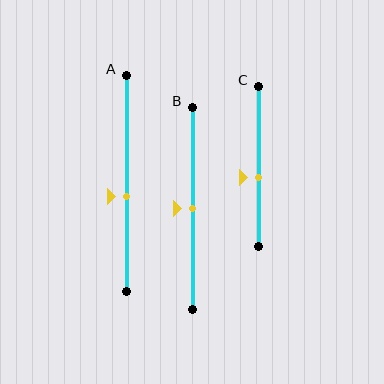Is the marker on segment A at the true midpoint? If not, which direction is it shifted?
No, the marker on segment A is shifted downward by about 6% of the segment length.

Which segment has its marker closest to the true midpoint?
Segment B has its marker closest to the true midpoint.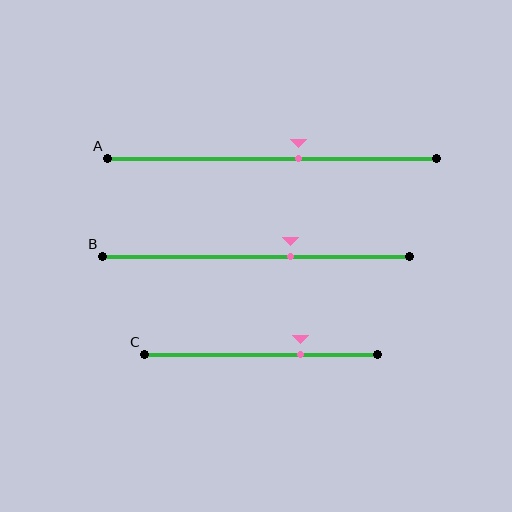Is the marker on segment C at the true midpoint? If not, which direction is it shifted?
No, the marker on segment C is shifted to the right by about 17% of the segment length.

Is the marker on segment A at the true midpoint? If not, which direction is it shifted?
No, the marker on segment A is shifted to the right by about 8% of the segment length.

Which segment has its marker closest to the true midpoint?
Segment A has its marker closest to the true midpoint.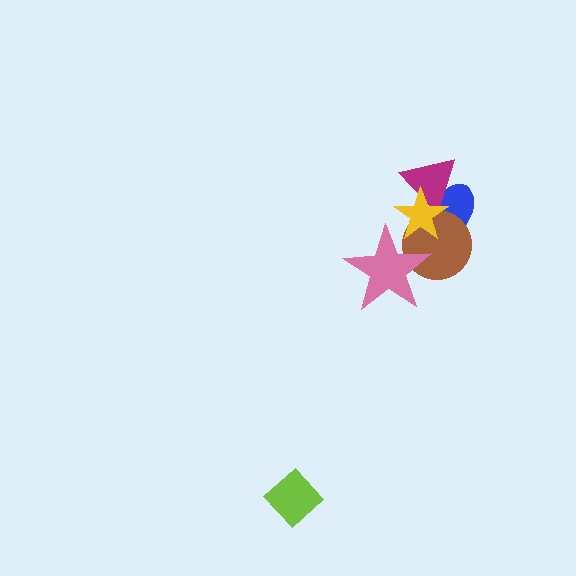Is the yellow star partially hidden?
No, no other shape covers it.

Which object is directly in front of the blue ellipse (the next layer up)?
The brown circle is directly in front of the blue ellipse.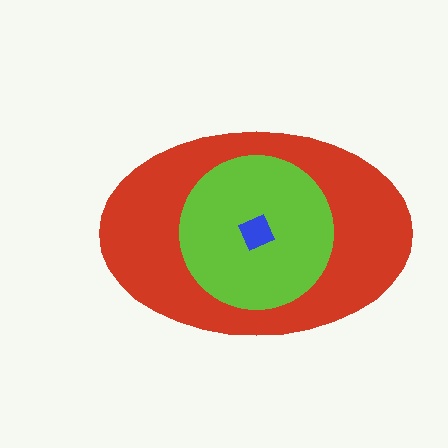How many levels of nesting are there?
3.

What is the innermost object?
The blue diamond.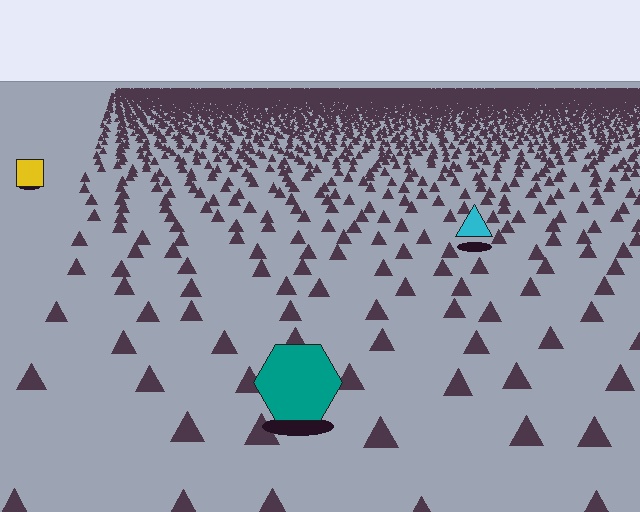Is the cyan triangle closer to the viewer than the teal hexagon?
No. The teal hexagon is closer — you can tell from the texture gradient: the ground texture is coarser near it.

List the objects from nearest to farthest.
From nearest to farthest: the teal hexagon, the cyan triangle, the yellow square.